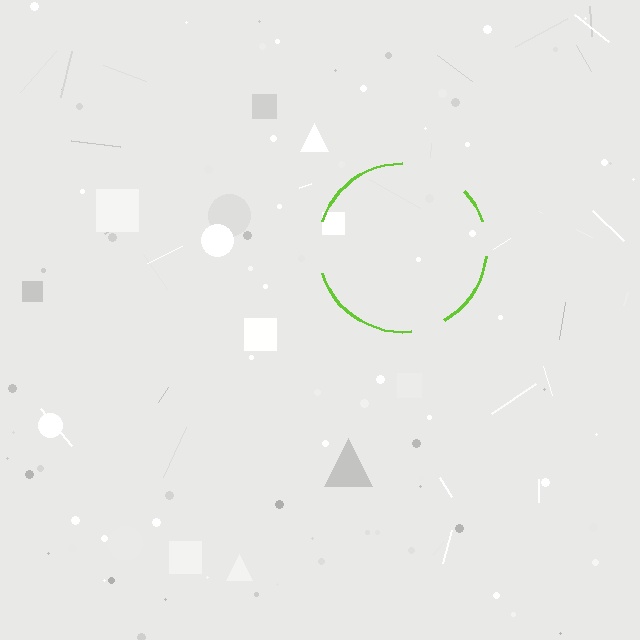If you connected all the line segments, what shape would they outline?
They would outline a circle.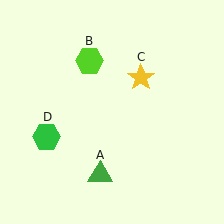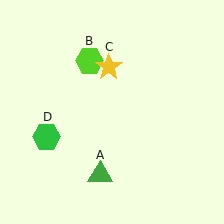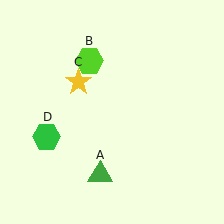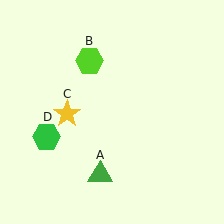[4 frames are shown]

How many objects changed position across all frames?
1 object changed position: yellow star (object C).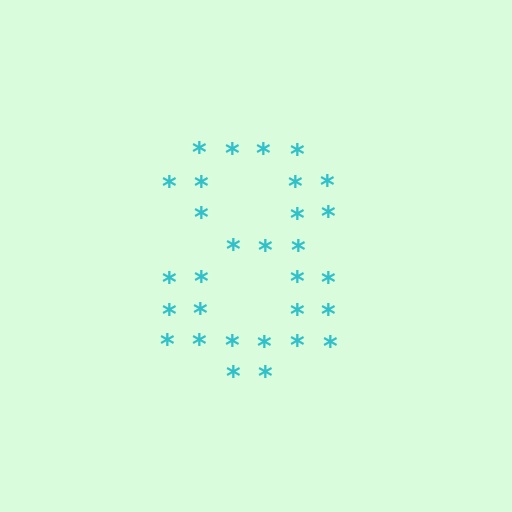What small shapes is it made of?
It is made of small asterisks.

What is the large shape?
The large shape is the digit 8.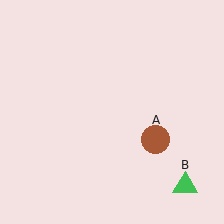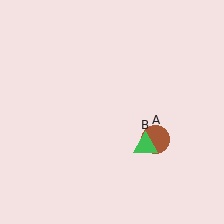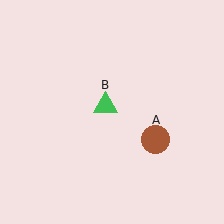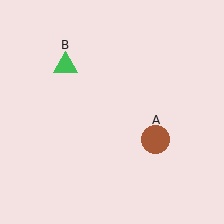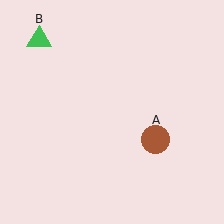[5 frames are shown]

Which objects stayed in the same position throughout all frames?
Brown circle (object A) remained stationary.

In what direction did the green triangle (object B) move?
The green triangle (object B) moved up and to the left.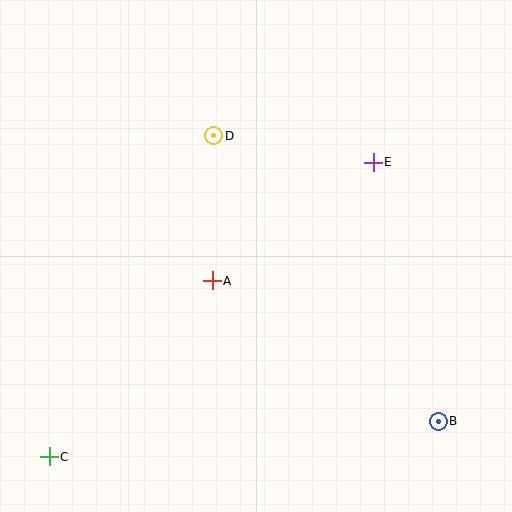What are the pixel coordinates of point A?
Point A is at (212, 281).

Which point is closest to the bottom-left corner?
Point C is closest to the bottom-left corner.